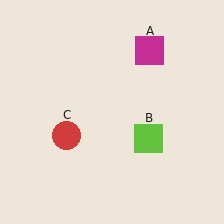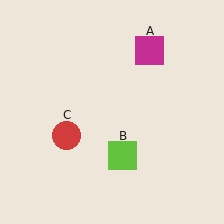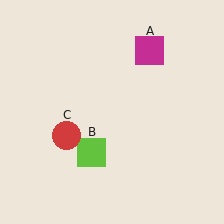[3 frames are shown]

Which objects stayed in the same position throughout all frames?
Magenta square (object A) and red circle (object C) remained stationary.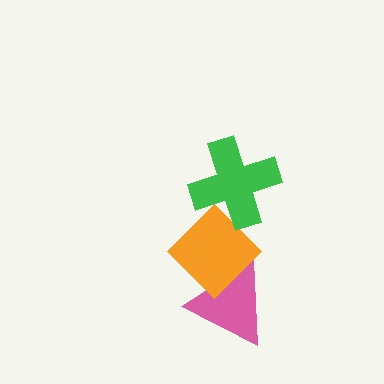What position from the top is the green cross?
The green cross is 1st from the top.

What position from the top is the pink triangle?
The pink triangle is 3rd from the top.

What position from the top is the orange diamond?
The orange diamond is 2nd from the top.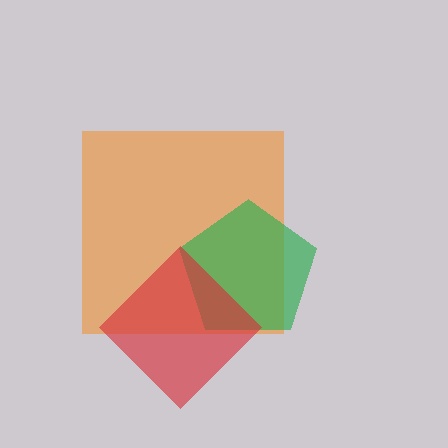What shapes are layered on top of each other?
The layered shapes are: an orange square, a green pentagon, a red diamond.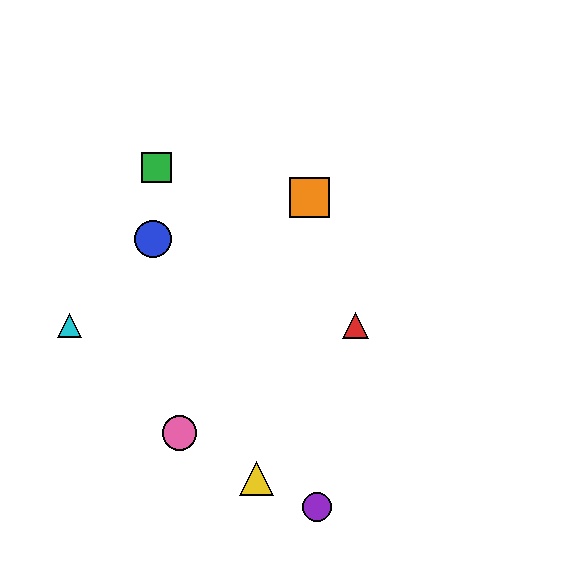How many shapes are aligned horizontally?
2 shapes (the red triangle, the cyan triangle) are aligned horizontally.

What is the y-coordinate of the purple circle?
The purple circle is at y≈507.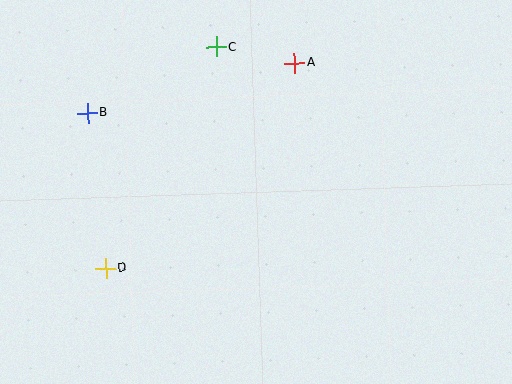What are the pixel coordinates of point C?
Point C is at (216, 47).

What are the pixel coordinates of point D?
Point D is at (106, 268).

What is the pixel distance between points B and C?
The distance between B and C is 144 pixels.